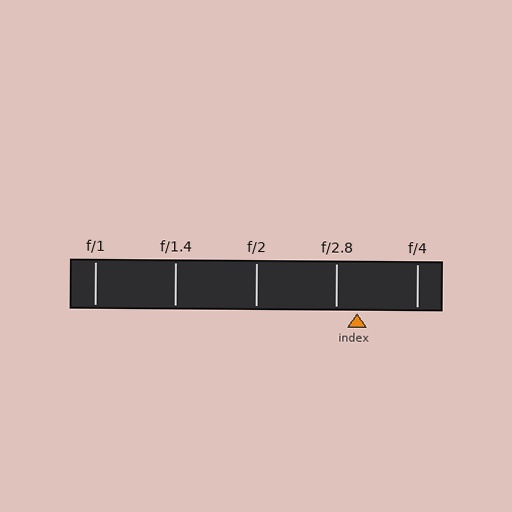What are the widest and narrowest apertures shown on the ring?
The widest aperture shown is f/1 and the narrowest is f/4.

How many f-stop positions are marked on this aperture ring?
There are 5 f-stop positions marked.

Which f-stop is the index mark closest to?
The index mark is closest to f/2.8.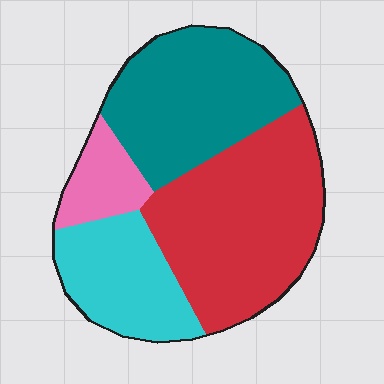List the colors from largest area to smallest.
From largest to smallest: red, teal, cyan, pink.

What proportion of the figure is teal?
Teal covers about 30% of the figure.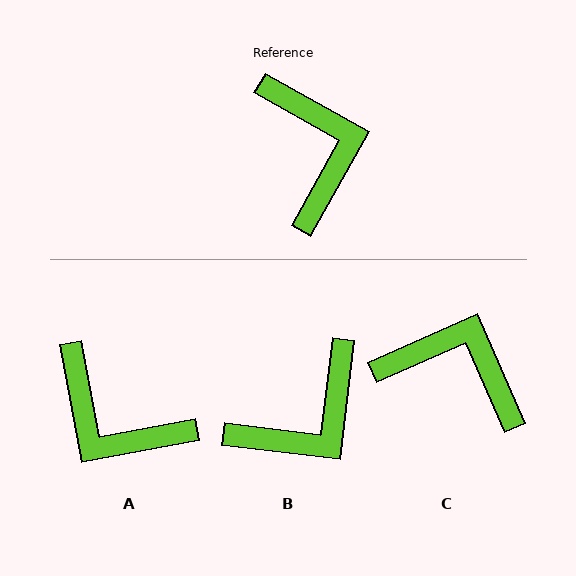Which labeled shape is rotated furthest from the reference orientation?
A, about 140 degrees away.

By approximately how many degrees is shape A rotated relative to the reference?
Approximately 140 degrees clockwise.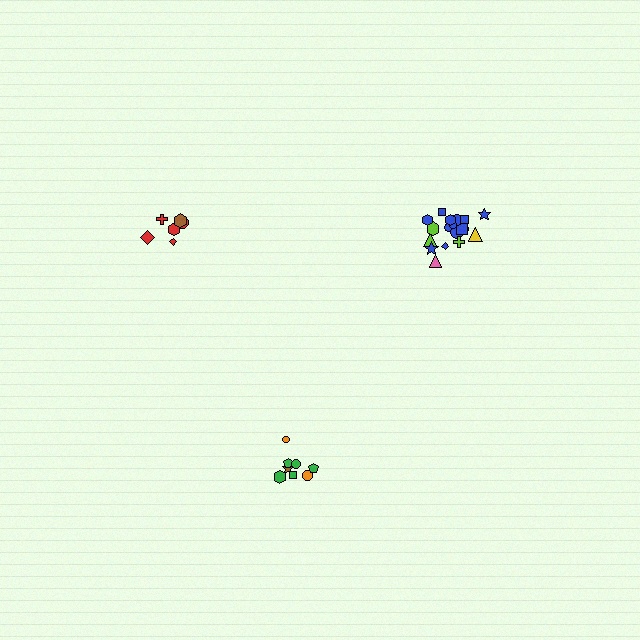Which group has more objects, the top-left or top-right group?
The top-right group.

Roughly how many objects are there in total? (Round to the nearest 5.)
Roughly 30 objects in total.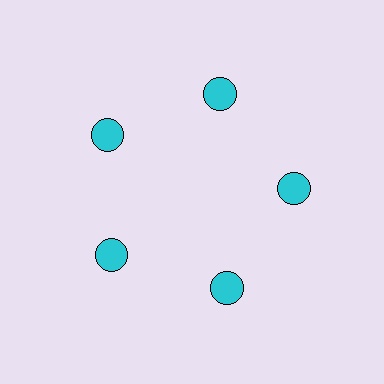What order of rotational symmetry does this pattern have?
This pattern has 5-fold rotational symmetry.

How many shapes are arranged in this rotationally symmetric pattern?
There are 5 shapes, arranged in 5 groups of 1.